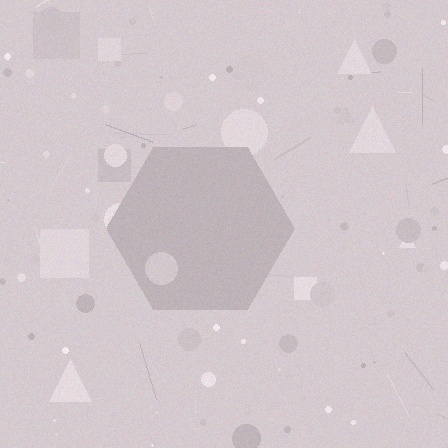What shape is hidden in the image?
A hexagon is hidden in the image.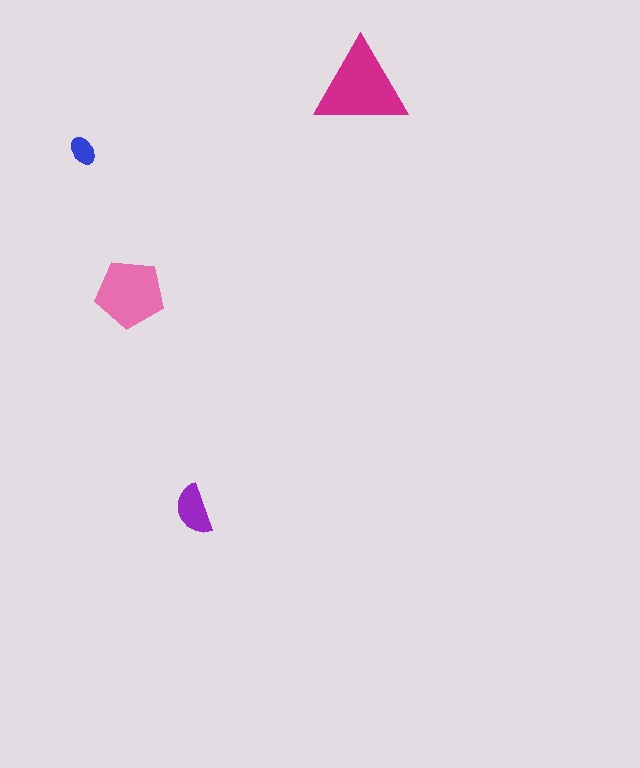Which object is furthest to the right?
The magenta triangle is rightmost.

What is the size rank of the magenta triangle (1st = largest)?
1st.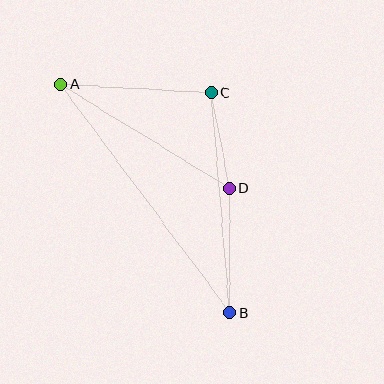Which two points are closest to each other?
Points C and D are closest to each other.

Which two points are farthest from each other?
Points A and B are farthest from each other.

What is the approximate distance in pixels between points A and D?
The distance between A and D is approximately 198 pixels.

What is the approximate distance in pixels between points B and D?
The distance between B and D is approximately 124 pixels.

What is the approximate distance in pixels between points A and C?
The distance between A and C is approximately 151 pixels.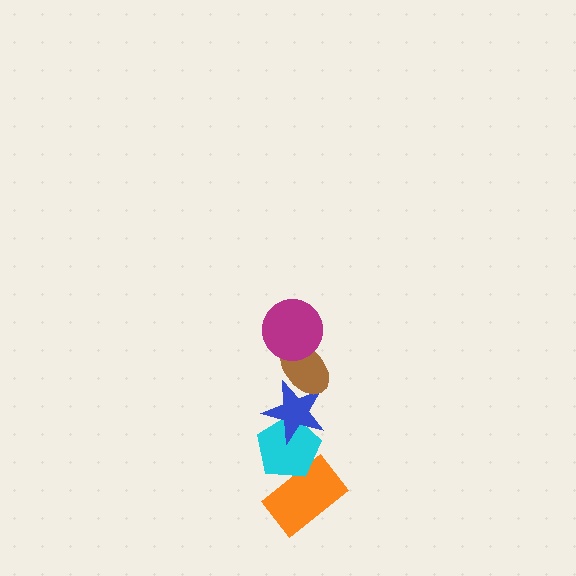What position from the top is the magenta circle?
The magenta circle is 1st from the top.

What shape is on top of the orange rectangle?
The cyan pentagon is on top of the orange rectangle.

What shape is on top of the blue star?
The brown ellipse is on top of the blue star.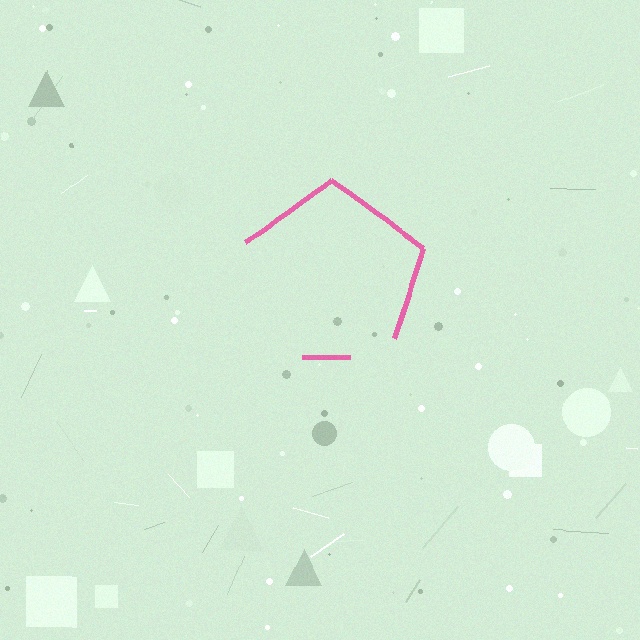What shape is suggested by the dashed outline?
The dashed outline suggests a pentagon.